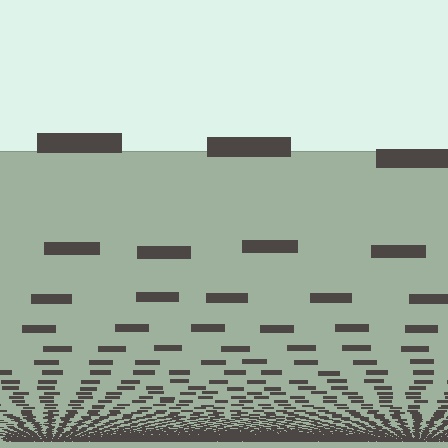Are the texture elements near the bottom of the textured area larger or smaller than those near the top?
Smaller. The gradient is inverted — elements near the bottom are smaller and denser.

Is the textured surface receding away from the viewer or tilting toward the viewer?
The surface appears to tilt toward the viewer. Texture elements get larger and sparser toward the top.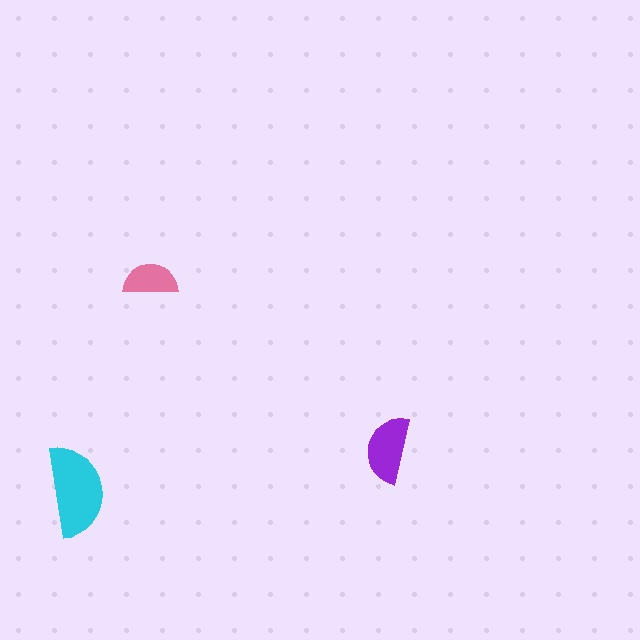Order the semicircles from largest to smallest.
the cyan one, the purple one, the pink one.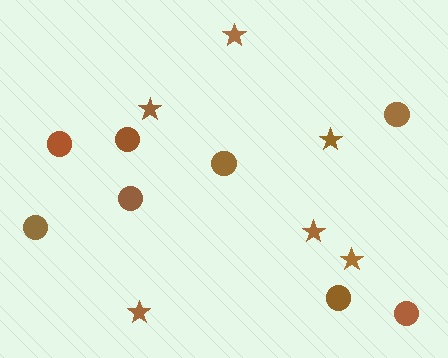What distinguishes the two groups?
There are 2 groups: one group of stars (6) and one group of circles (8).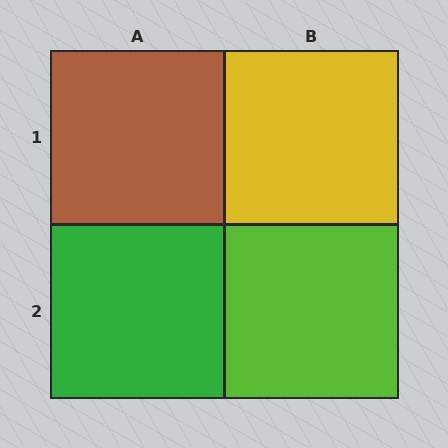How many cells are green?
1 cell is green.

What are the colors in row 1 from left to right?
Brown, yellow.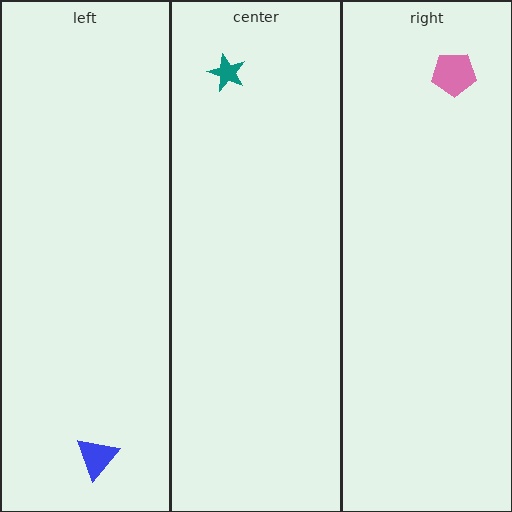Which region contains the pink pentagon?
The right region.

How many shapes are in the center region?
1.